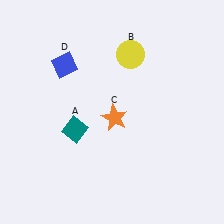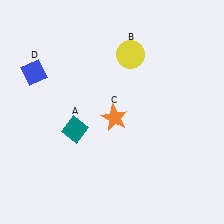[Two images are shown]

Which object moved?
The blue diamond (D) moved left.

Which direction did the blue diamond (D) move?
The blue diamond (D) moved left.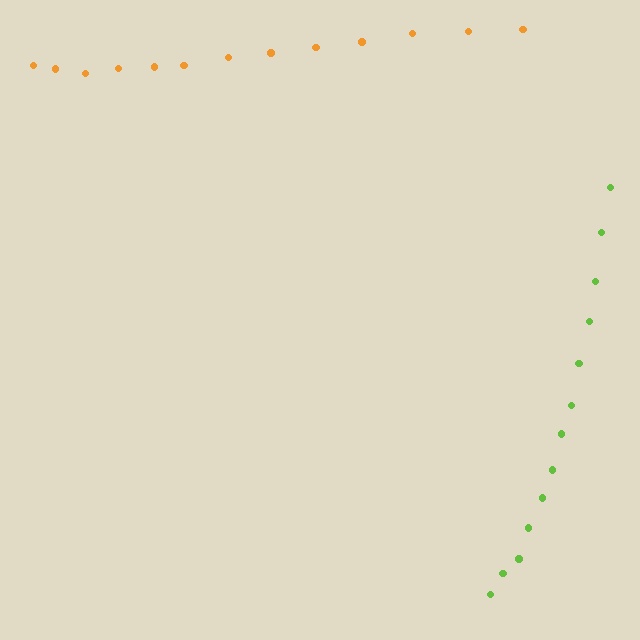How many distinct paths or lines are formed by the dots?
There are 2 distinct paths.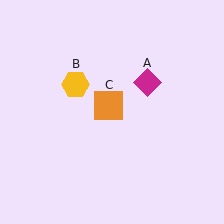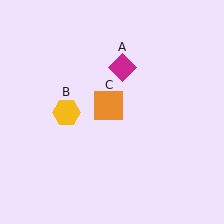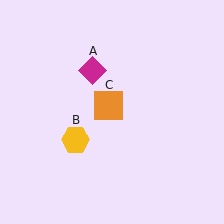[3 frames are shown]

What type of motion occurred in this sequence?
The magenta diamond (object A), yellow hexagon (object B) rotated counterclockwise around the center of the scene.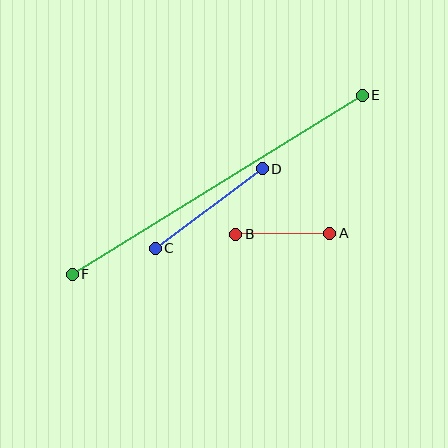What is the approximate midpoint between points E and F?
The midpoint is at approximately (217, 185) pixels.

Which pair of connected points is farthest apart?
Points E and F are farthest apart.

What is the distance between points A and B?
The distance is approximately 94 pixels.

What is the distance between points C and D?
The distance is approximately 134 pixels.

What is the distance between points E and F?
The distance is approximately 341 pixels.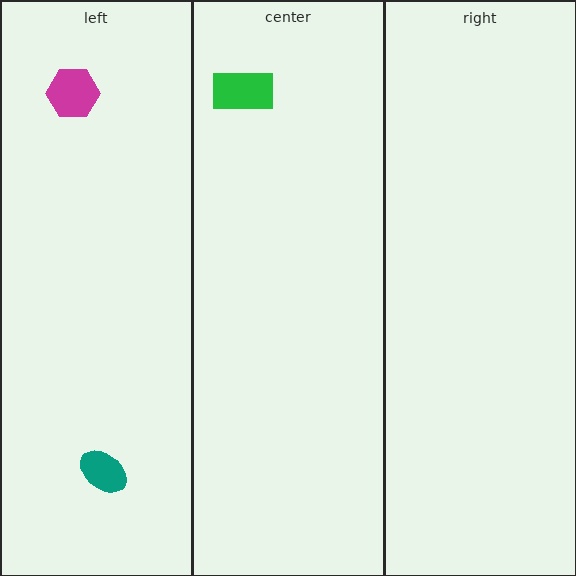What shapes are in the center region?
The green rectangle.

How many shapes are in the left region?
2.